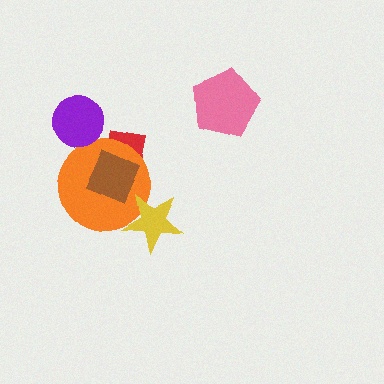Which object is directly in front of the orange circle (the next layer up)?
The brown diamond is directly in front of the orange circle.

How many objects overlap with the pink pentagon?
0 objects overlap with the pink pentagon.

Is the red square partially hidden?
Yes, it is partially covered by another shape.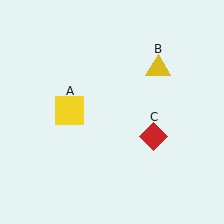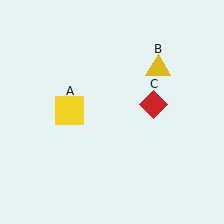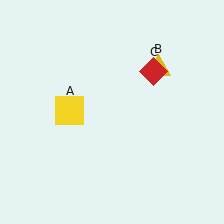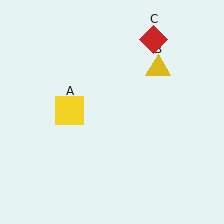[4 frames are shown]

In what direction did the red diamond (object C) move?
The red diamond (object C) moved up.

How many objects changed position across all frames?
1 object changed position: red diamond (object C).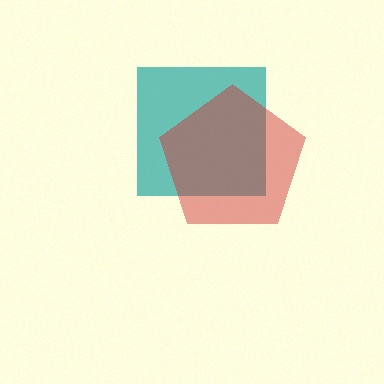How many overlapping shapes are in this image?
There are 2 overlapping shapes in the image.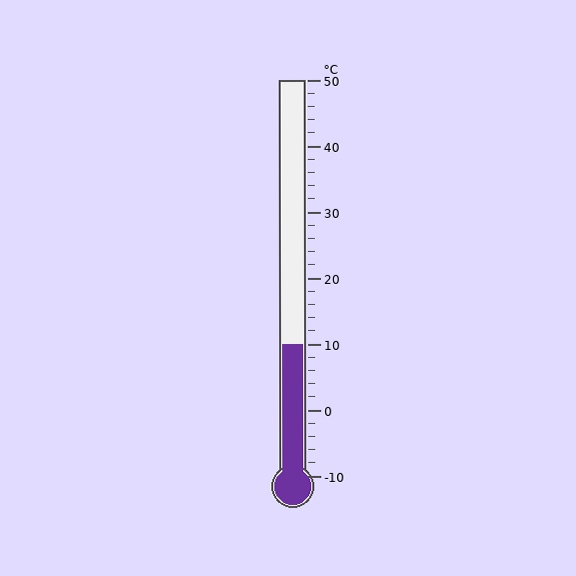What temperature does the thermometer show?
The thermometer shows approximately 10°C.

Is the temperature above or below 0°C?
The temperature is above 0°C.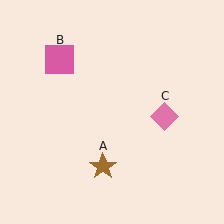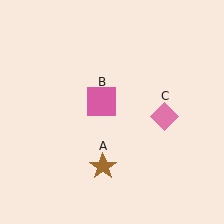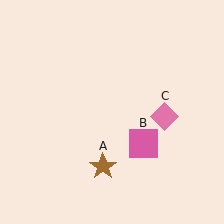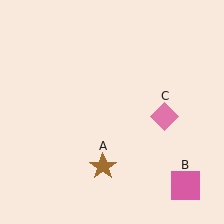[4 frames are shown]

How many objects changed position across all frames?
1 object changed position: pink square (object B).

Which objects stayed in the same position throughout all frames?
Brown star (object A) and pink diamond (object C) remained stationary.